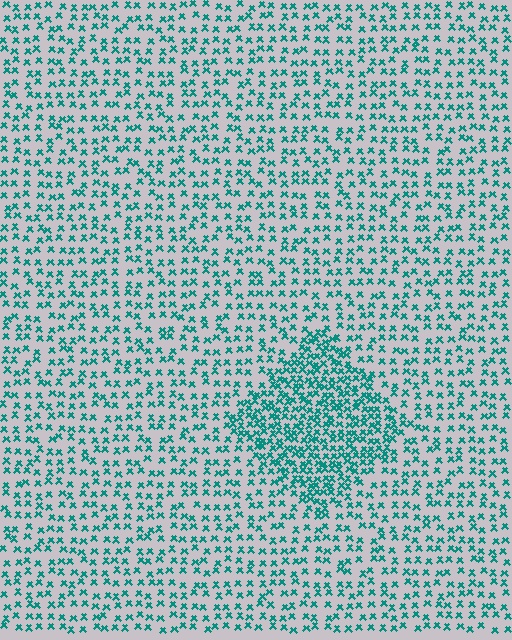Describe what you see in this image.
The image contains small teal elements arranged at two different densities. A diamond-shaped region is visible where the elements are more densely packed than the surrounding area.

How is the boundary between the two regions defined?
The boundary is defined by a change in element density (approximately 2.1x ratio). All elements are the same color, size, and shape.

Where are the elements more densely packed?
The elements are more densely packed inside the diamond boundary.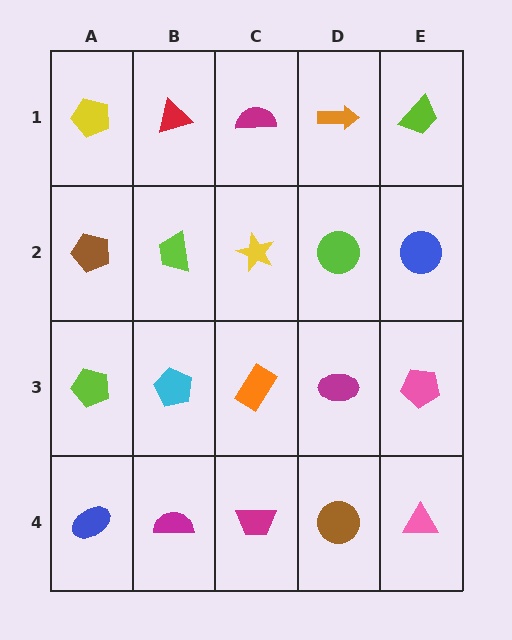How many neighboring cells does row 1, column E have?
2.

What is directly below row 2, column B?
A cyan pentagon.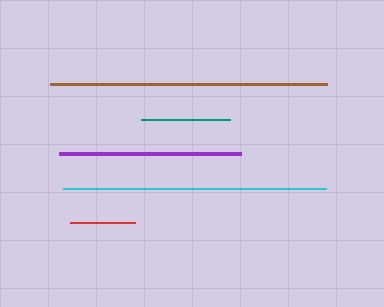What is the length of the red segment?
The red segment is approximately 65 pixels long.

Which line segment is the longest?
The brown line is the longest at approximately 277 pixels.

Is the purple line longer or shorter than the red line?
The purple line is longer than the red line.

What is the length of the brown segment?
The brown segment is approximately 277 pixels long.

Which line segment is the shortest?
The red line is the shortest at approximately 65 pixels.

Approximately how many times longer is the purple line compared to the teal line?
The purple line is approximately 2.1 times the length of the teal line.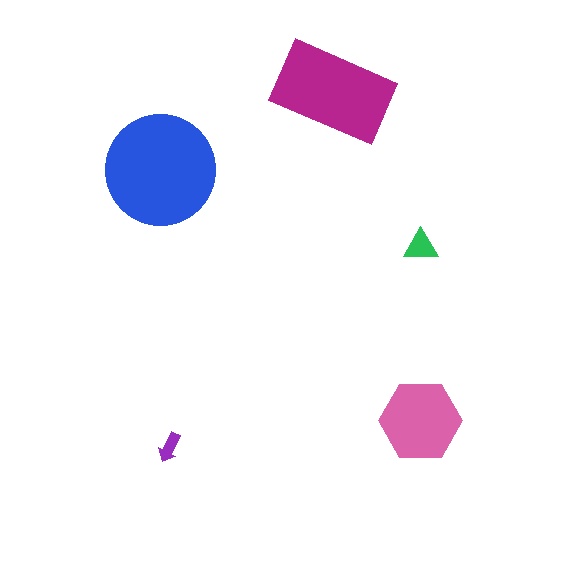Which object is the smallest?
The purple arrow.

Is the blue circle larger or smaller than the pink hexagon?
Larger.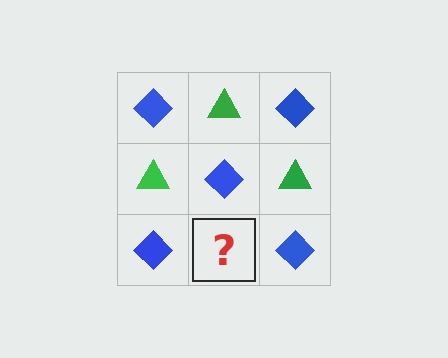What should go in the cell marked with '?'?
The missing cell should contain a green triangle.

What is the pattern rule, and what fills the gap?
The rule is that it alternates blue diamond and green triangle in a checkerboard pattern. The gap should be filled with a green triangle.